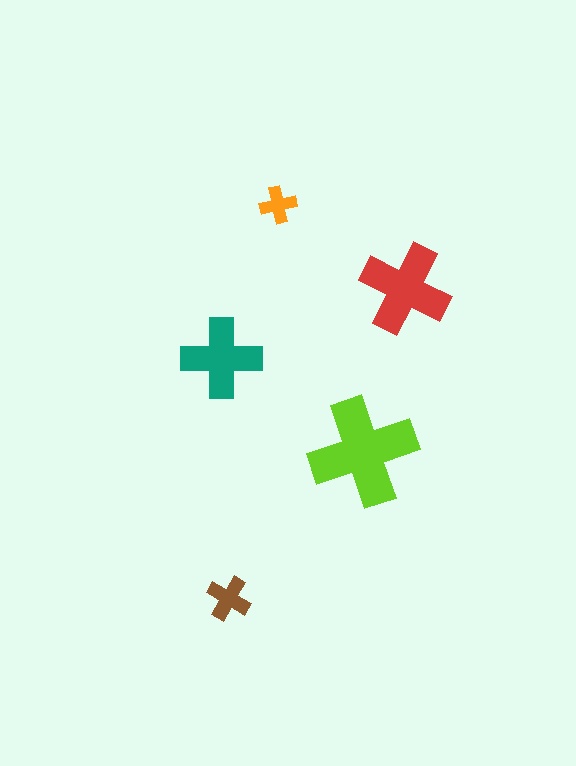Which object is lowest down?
The brown cross is bottommost.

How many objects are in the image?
There are 5 objects in the image.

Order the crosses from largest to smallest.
the lime one, the red one, the teal one, the brown one, the orange one.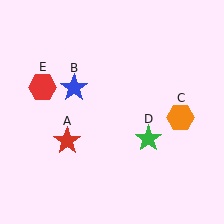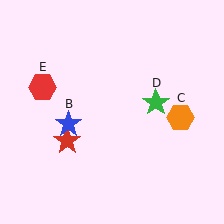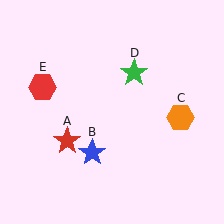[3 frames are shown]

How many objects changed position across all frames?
2 objects changed position: blue star (object B), green star (object D).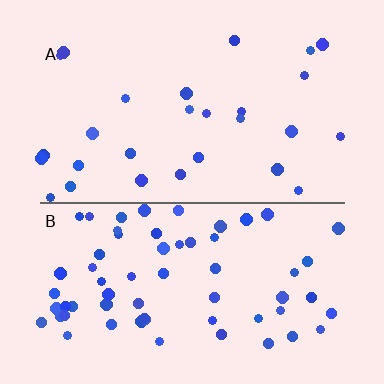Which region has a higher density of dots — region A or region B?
B (the bottom).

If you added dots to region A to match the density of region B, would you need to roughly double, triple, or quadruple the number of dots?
Approximately double.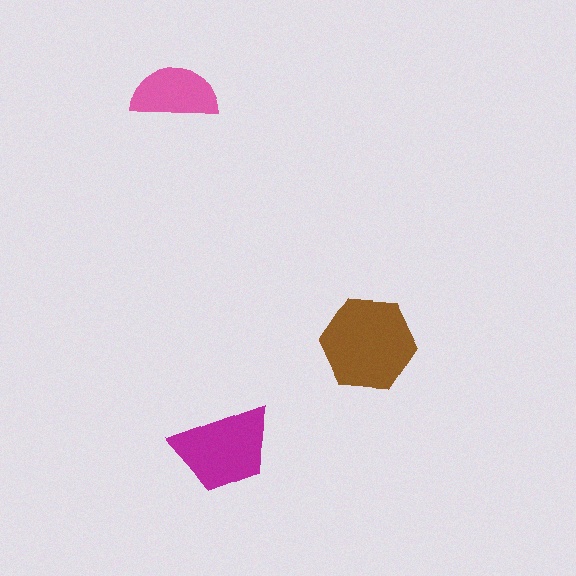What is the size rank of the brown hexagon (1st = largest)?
1st.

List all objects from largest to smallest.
The brown hexagon, the magenta trapezoid, the pink semicircle.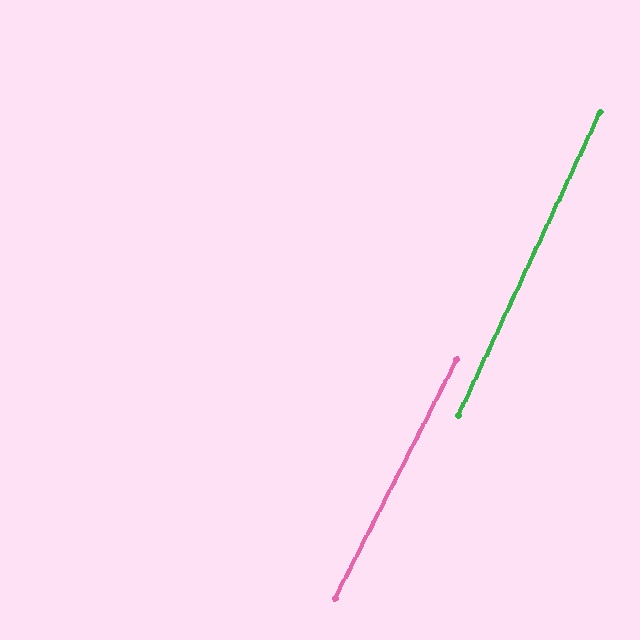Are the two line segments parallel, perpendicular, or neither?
Parallel — their directions differ by only 1.9°.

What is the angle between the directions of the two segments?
Approximately 2 degrees.